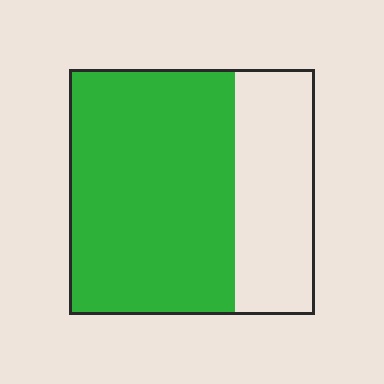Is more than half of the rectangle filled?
Yes.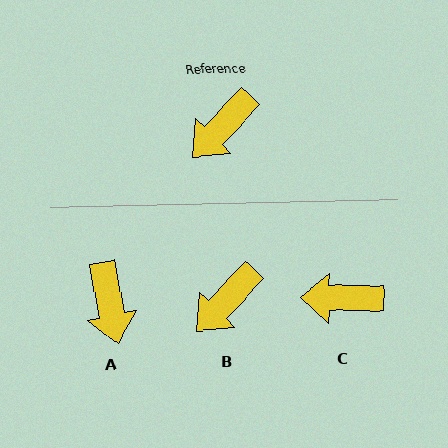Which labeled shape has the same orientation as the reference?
B.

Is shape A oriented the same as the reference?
No, it is off by about 55 degrees.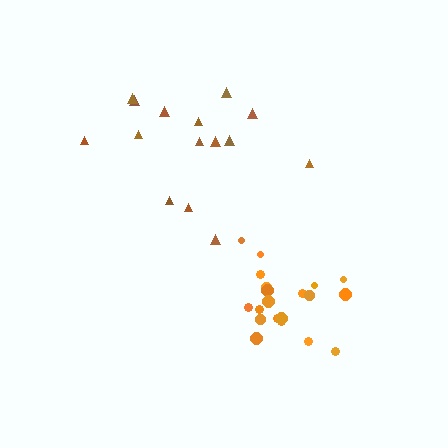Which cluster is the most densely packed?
Orange.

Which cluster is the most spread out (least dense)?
Brown.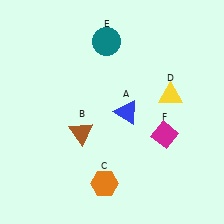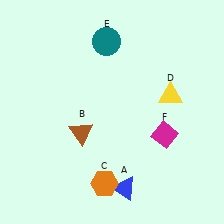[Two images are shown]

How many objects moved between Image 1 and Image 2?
1 object moved between the two images.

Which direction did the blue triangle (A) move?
The blue triangle (A) moved down.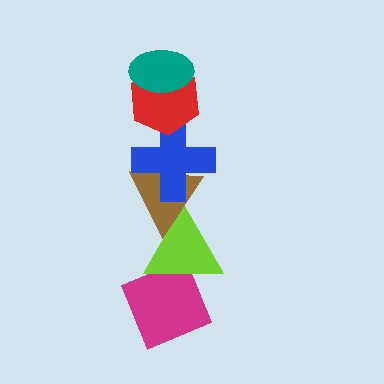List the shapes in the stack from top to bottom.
From top to bottom: the teal ellipse, the red hexagon, the blue cross, the brown triangle, the lime triangle, the magenta diamond.